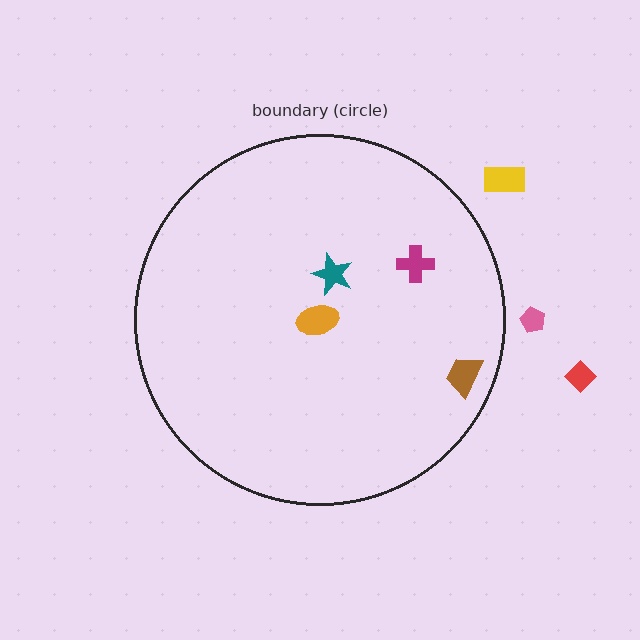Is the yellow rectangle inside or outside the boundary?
Outside.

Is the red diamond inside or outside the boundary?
Outside.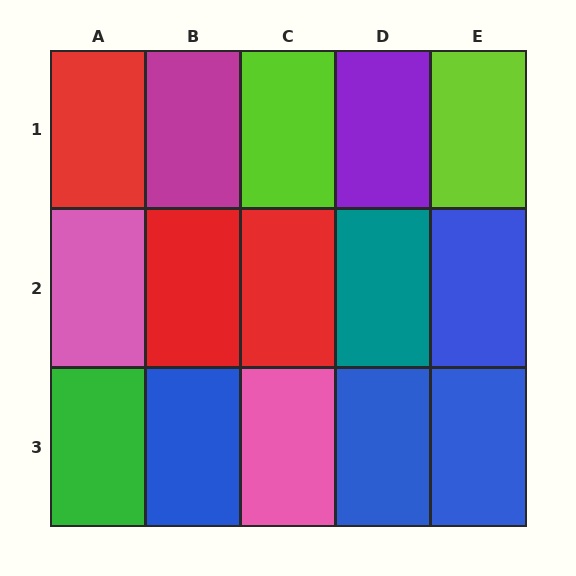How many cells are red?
3 cells are red.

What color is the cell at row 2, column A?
Pink.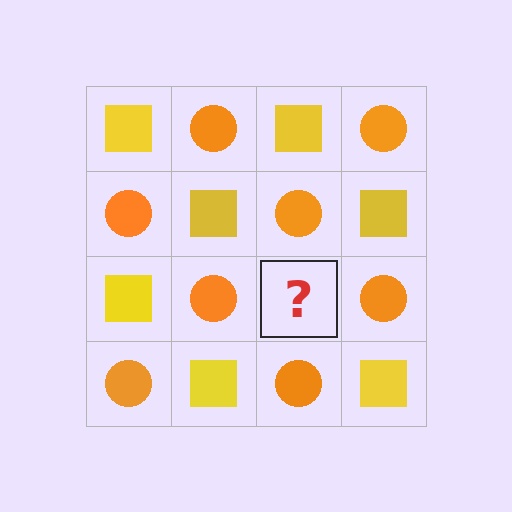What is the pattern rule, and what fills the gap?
The rule is that it alternates yellow square and orange circle in a checkerboard pattern. The gap should be filled with a yellow square.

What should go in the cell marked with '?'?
The missing cell should contain a yellow square.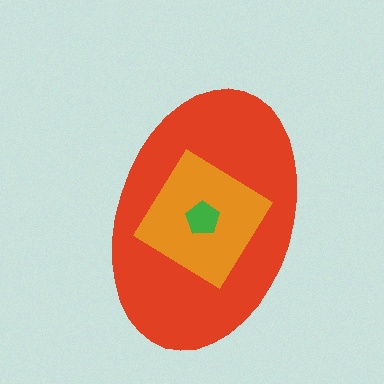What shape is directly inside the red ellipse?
The orange diamond.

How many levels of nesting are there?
3.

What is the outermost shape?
The red ellipse.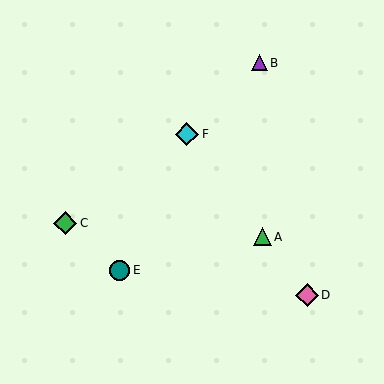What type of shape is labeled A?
Shape A is a green triangle.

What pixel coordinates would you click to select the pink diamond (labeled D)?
Click at (307, 295) to select the pink diamond D.